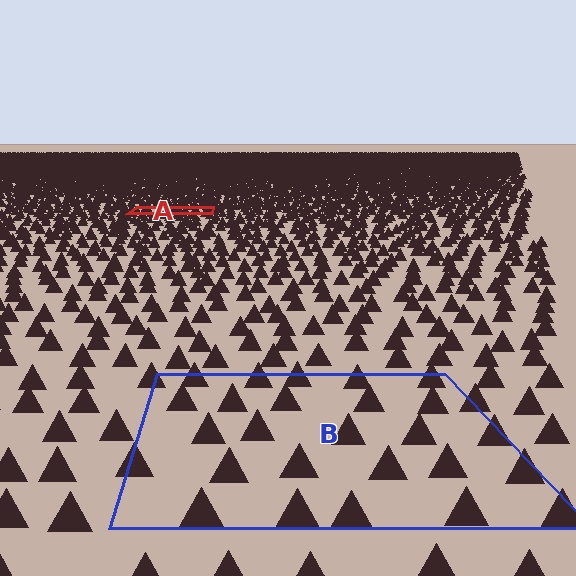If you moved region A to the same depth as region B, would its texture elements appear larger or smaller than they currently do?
They would appear larger. At a closer depth, the same texture elements are projected at a bigger on-screen size.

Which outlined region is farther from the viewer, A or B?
Region A is farther from the viewer — the texture elements inside it appear smaller and more densely packed.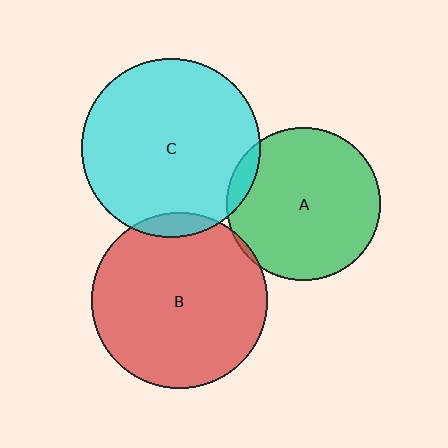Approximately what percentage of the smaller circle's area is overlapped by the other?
Approximately 5%.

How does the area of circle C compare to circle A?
Approximately 1.4 times.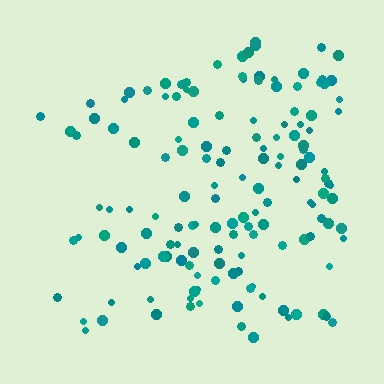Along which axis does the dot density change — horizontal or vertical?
Horizontal.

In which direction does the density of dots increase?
From left to right, with the right side densest.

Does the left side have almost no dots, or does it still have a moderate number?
Still a moderate number, just noticeably fewer than the right.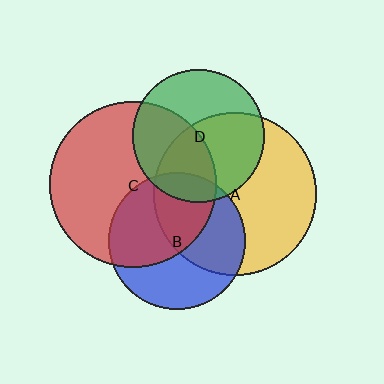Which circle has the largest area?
Circle C (red).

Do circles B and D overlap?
Yes.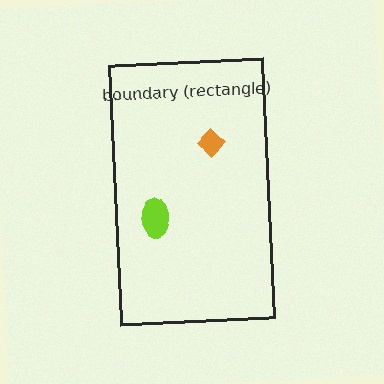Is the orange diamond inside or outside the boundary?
Inside.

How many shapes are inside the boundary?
2 inside, 0 outside.